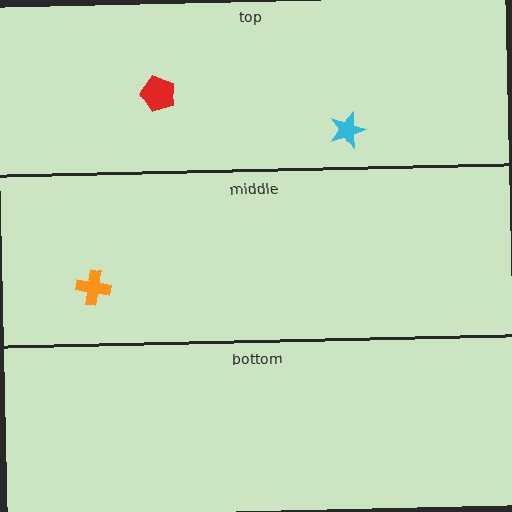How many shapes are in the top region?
2.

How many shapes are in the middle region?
1.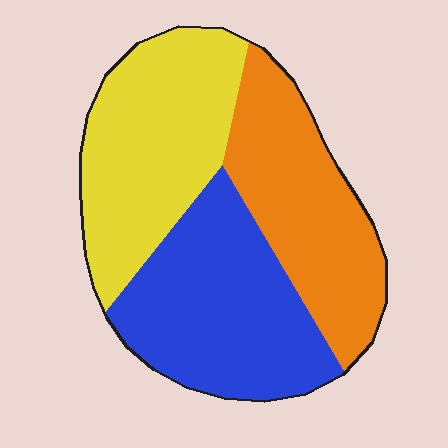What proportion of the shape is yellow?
Yellow takes up about one third (1/3) of the shape.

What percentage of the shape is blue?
Blue covers 35% of the shape.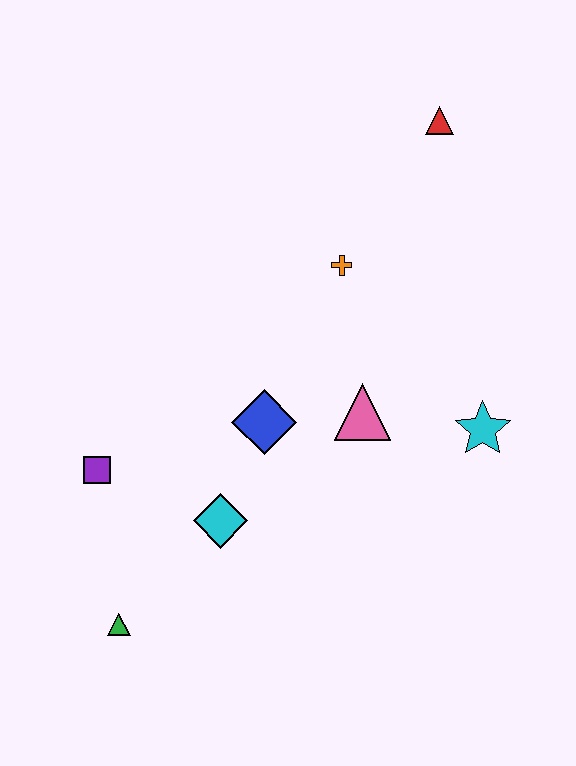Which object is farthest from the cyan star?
The green triangle is farthest from the cyan star.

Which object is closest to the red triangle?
The orange cross is closest to the red triangle.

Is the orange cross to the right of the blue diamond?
Yes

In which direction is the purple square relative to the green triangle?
The purple square is above the green triangle.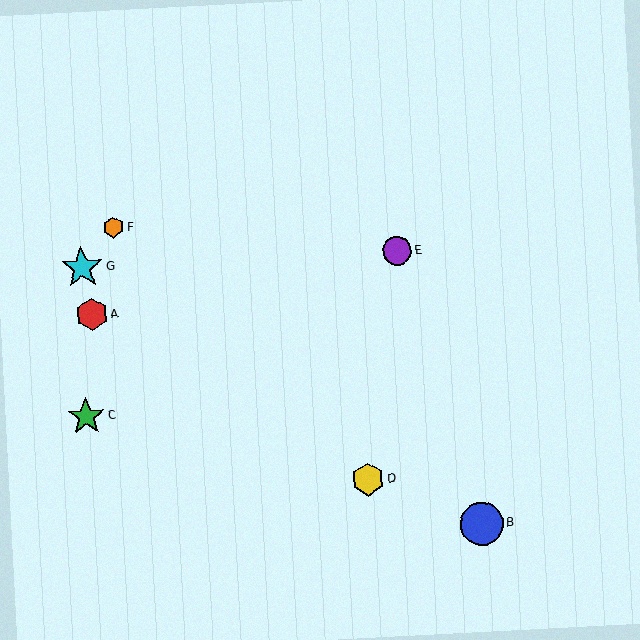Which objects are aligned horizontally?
Objects E, G are aligned horizontally.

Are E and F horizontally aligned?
No, E is at y≈251 and F is at y≈227.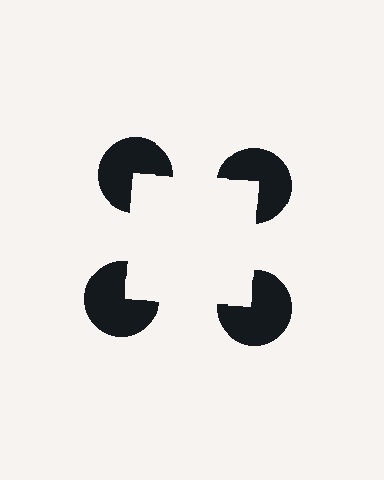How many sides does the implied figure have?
4 sides.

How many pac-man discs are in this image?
There are 4 — one at each vertex of the illusory square.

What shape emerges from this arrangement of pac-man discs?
An illusory square — its edges are inferred from the aligned wedge cuts in the pac-man discs, not physically drawn.